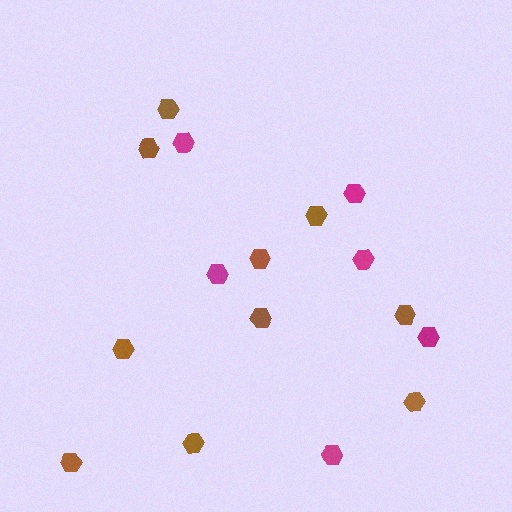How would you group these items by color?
There are 2 groups: one group of brown hexagons (10) and one group of magenta hexagons (6).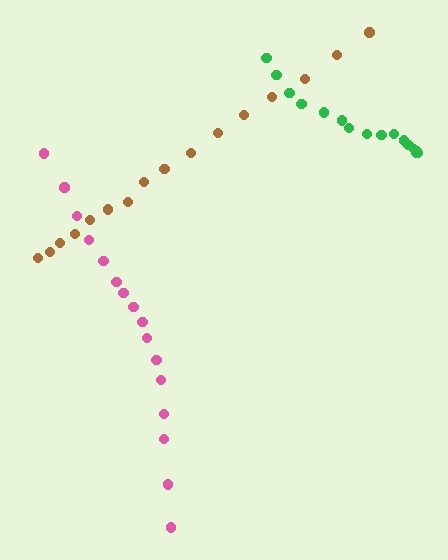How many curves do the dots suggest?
There are 3 distinct paths.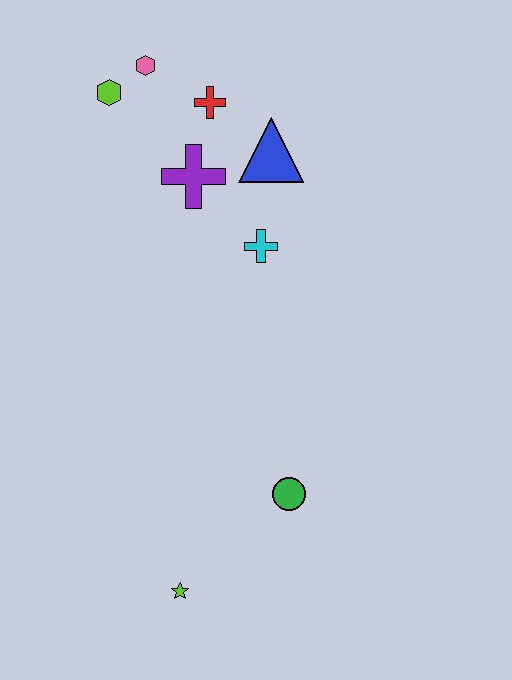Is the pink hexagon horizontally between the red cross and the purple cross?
No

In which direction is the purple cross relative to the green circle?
The purple cross is above the green circle.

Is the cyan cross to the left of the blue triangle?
Yes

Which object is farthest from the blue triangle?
The lime star is farthest from the blue triangle.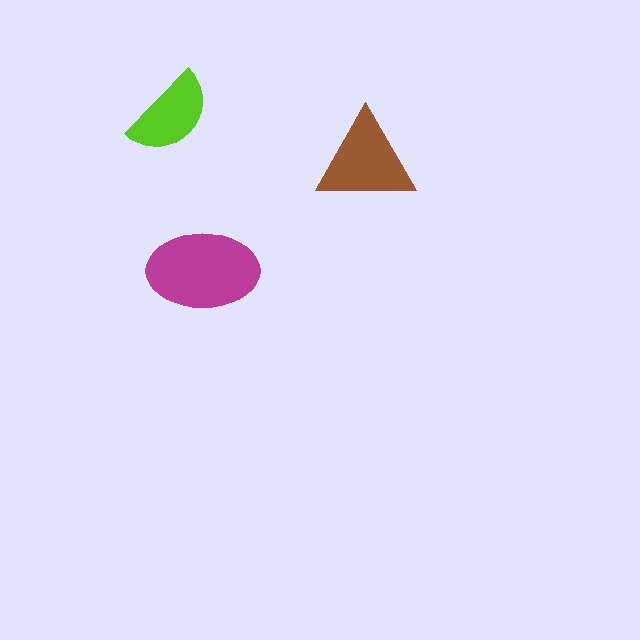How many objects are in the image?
There are 3 objects in the image.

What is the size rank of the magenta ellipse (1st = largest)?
1st.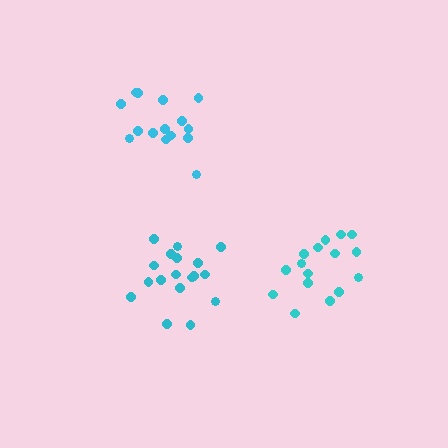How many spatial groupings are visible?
There are 3 spatial groupings.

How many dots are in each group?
Group 1: 16 dots, Group 2: 15 dots, Group 3: 18 dots (49 total).